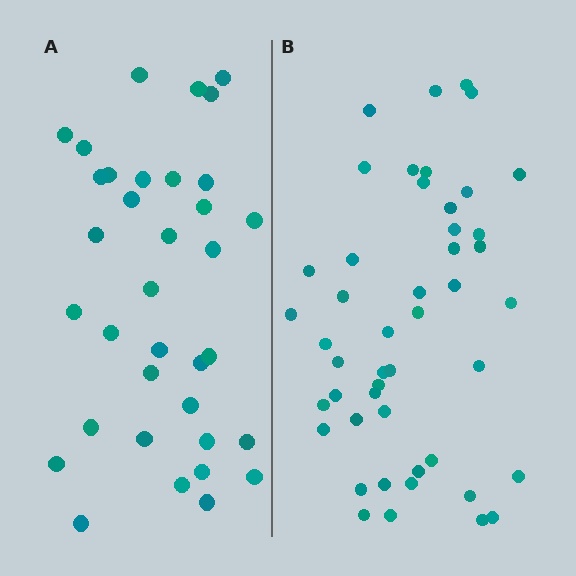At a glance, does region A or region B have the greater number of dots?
Region B (the right region) has more dots.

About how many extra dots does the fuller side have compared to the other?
Region B has roughly 12 or so more dots than region A.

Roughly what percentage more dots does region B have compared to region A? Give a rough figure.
About 35% more.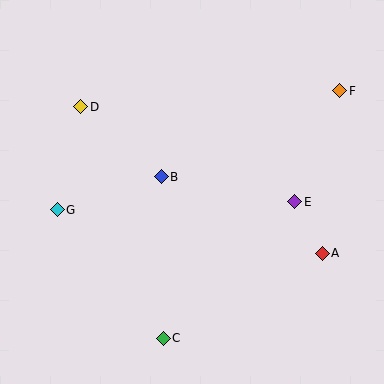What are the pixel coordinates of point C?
Point C is at (163, 338).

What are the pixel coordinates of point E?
Point E is at (295, 202).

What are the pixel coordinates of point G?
Point G is at (57, 210).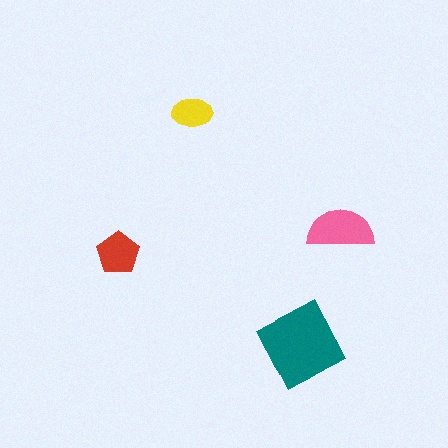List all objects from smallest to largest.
The yellow ellipse, the red pentagon, the pink semicircle, the teal diamond.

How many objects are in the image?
There are 4 objects in the image.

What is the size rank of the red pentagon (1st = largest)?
3rd.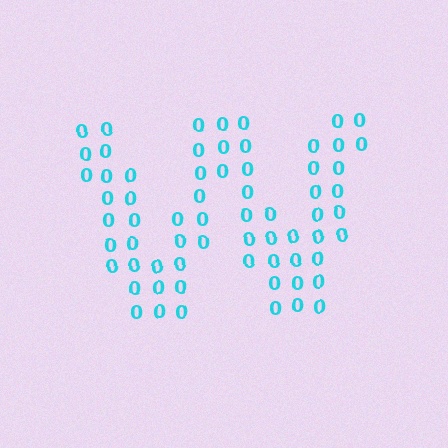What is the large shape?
The large shape is the letter W.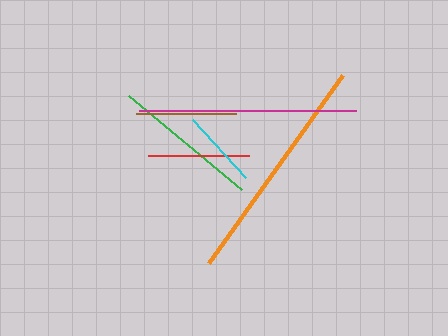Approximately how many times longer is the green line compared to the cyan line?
The green line is approximately 1.9 times the length of the cyan line.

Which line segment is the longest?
The orange line is the longest at approximately 231 pixels.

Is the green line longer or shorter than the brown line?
The green line is longer than the brown line.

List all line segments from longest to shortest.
From longest to shortest: orange, magenta, green, red, brown, cyan.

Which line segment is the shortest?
The cyan line is the shortest at approximately 78 pixels.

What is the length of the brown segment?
The brown segment is approximately 100 pixels long.